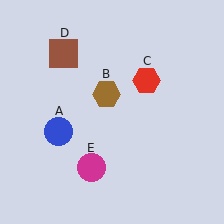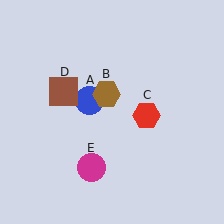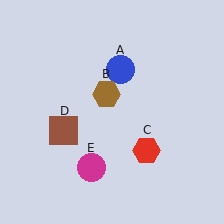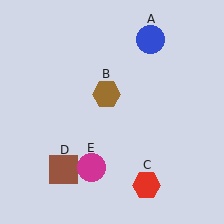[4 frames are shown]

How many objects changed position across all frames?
3 objects changed position: blue circle (object A), red hexagon (object C), brown square (object D).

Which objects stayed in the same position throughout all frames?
Brown hexagon (object B) and magenta circle (object E) remained stationary.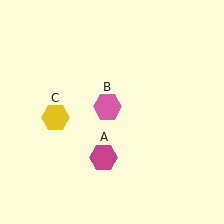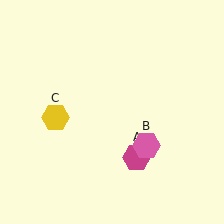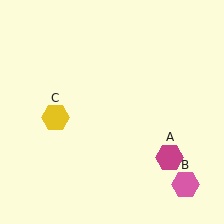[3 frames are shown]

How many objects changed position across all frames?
2 objects changed position: magenta hexagon (object A), pink hexagon (object B).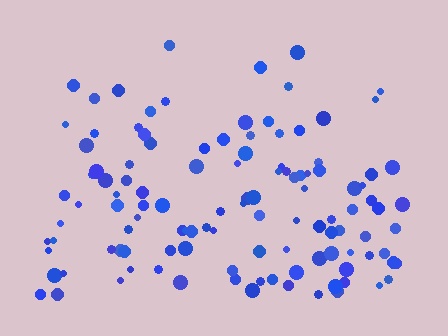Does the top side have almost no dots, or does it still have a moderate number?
Still a moderate number, just noticeably fewer than the bottom.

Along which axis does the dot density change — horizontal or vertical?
Vertical.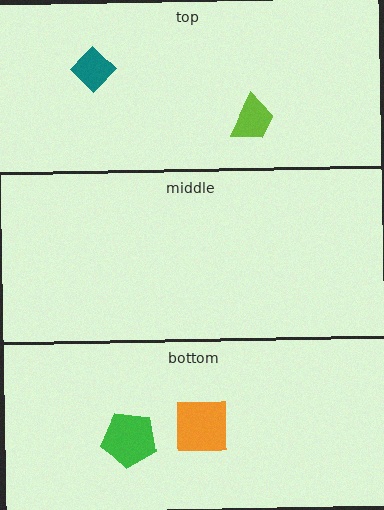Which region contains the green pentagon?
The bottom region.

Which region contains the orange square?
The bottom region.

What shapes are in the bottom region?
The green pentagon, the orange square.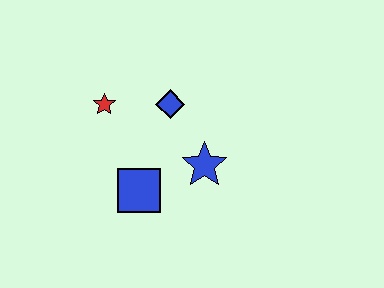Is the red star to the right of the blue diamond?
No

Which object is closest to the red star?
The blue diamond is closest to the red star.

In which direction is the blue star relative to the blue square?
The blue star is to the right of the blue square.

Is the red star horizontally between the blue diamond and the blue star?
No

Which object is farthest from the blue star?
The red star is farthest from the blue star.